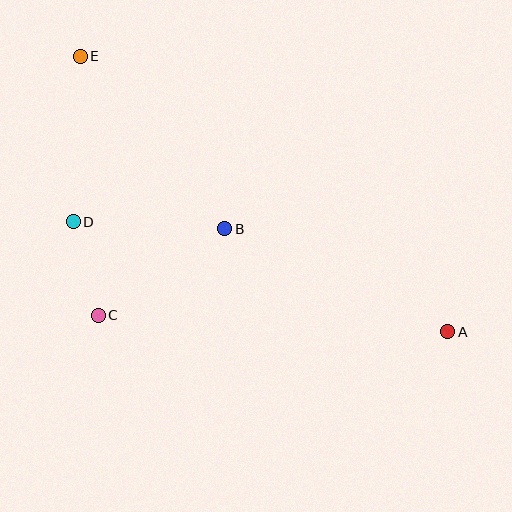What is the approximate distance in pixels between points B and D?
The distance between B and D is approximately 151 pixels.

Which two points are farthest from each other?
Points A and E are farthest from each other.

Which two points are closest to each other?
Points C and D are closest to each other.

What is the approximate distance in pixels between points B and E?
The distance between B and E is approximately 225 pixels.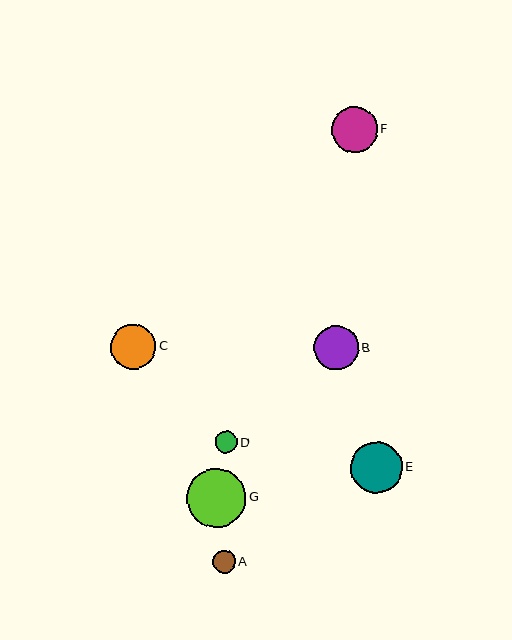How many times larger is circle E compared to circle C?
Circle E is approximately 1.1 times the size of circle C.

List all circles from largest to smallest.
From largest to smallest: G, E, F, C, B, A, D.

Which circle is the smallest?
Circle D is the smallest with a size of approximately 22 pixels.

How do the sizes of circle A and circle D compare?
Circle A and circle D are approximately the same size.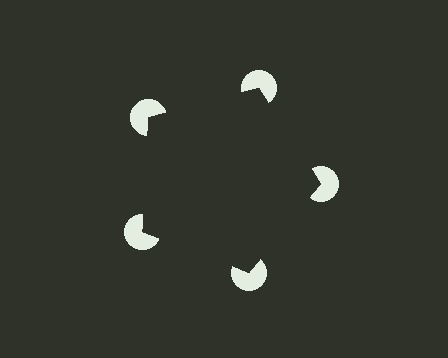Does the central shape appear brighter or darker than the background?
It typically appears slightly darker than the background, even though no actual brightness change is drawn.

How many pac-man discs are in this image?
There are 5 — one at each vertex of the illusory pentagon.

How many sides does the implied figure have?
5 sides.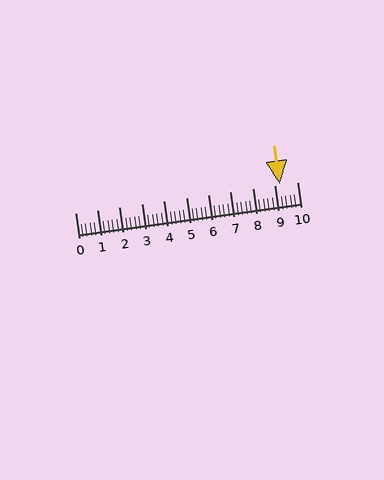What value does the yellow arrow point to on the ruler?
The yellow arrow points to approximately 9.2.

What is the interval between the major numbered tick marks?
The major tick marks are spaced 1 units apart.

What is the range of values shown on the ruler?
The ruler shows values from 0 to 10.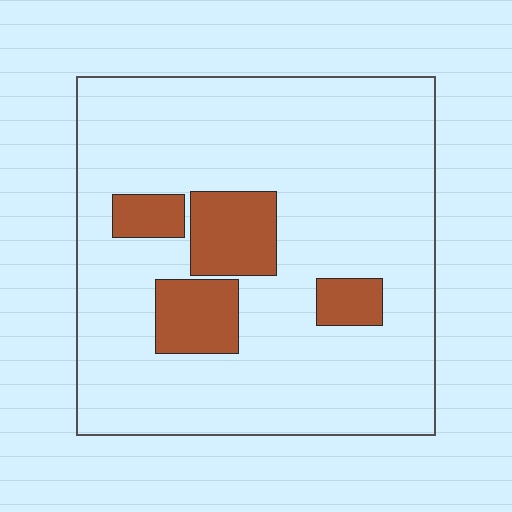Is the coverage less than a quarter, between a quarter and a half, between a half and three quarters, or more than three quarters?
Less than a quarter.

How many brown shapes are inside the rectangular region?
4.